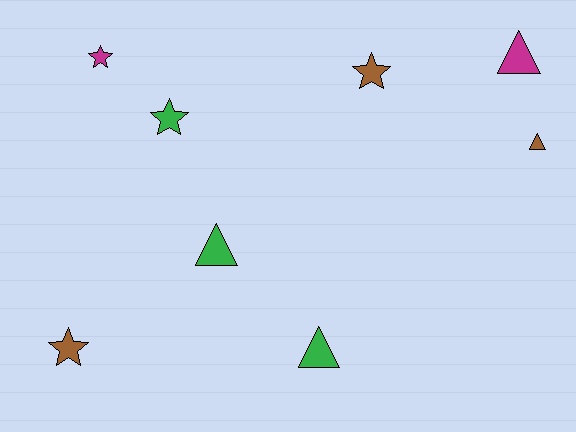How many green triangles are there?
There are 2 green triangles.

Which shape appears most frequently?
Triangle, with 4 objects.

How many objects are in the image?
There are 8 objects.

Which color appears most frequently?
Green, with 3 objects.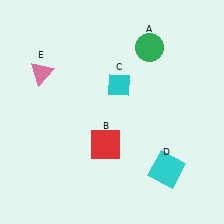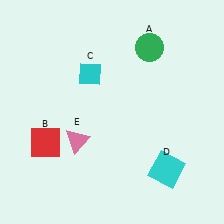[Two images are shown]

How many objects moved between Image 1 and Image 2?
3 objects moved between the two images.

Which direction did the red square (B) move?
The red square (B) moved left.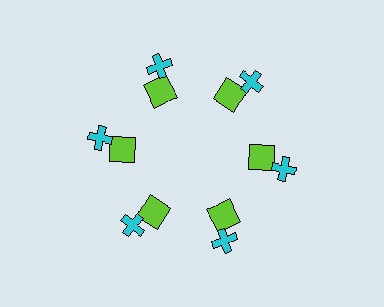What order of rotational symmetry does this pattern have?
This pattern has 6-fold rotational symmetry.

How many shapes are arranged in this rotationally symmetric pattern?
There are 12 shapes, arranged in 6 groups of 2.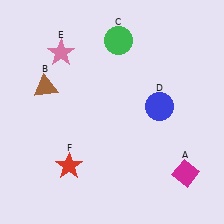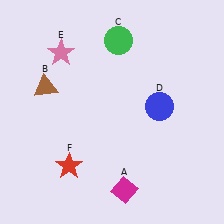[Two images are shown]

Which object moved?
The magenta diamond (A) moved left.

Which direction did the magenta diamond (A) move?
The magenta diamond (A) moved left.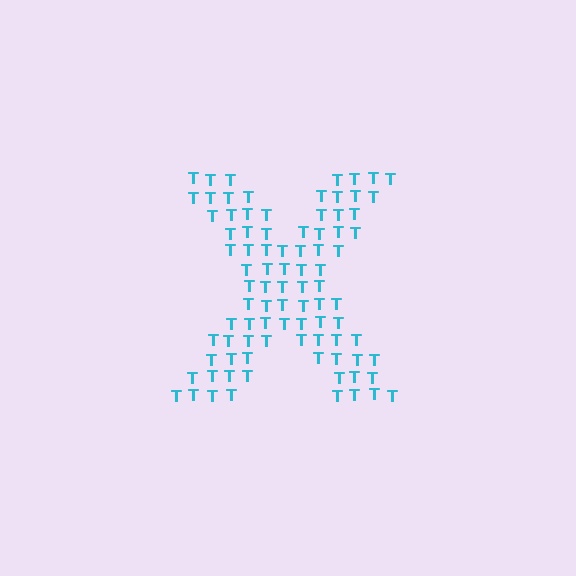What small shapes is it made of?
It is made of small letter T's.